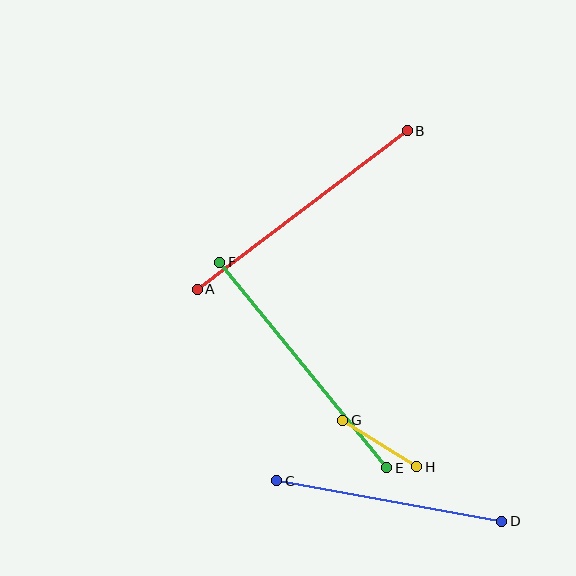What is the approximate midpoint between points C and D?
The midpoint is at approximately (389, 501) pixels.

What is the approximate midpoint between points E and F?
The midpoint is at approximately (303, 365) pixels.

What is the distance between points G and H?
The distance is approximately 87 pixels.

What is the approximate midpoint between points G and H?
The midpoint is at approximately (380, 443) pixels.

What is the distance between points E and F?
The distance is approximately 265 pixels.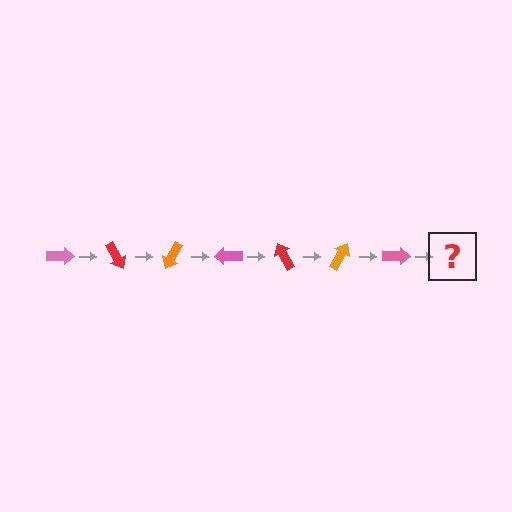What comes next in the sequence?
The next element should be a red arrow, rotated 420 degrees from the start.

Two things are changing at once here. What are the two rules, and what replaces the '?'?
The two rules are that it rotates 60 degrees each step and the color cycles through pink, red, and orange. The '?' should be a red arrow, rotated 420 degrees from the start.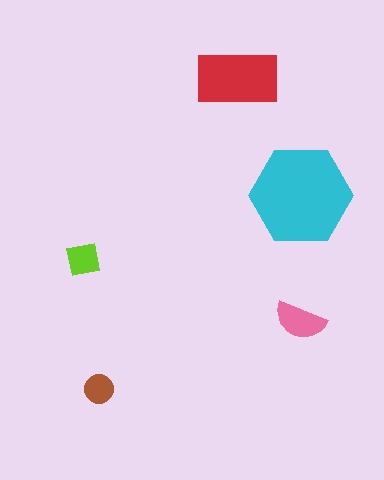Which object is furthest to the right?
The cyan hexagon is rightmost.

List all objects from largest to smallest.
The cyan hexagon, the red rectangle, the pink semicircle, the lime square, the brown circle.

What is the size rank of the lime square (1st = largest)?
4th.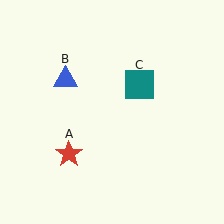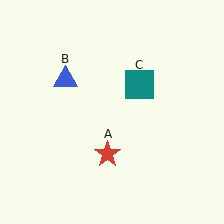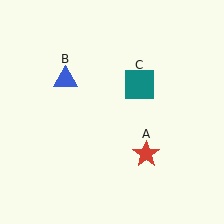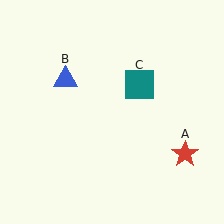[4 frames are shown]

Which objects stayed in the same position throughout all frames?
Blue triangle (object B) and teal square (object C) remained stationary.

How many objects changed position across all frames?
1 object changed position: red star (object A).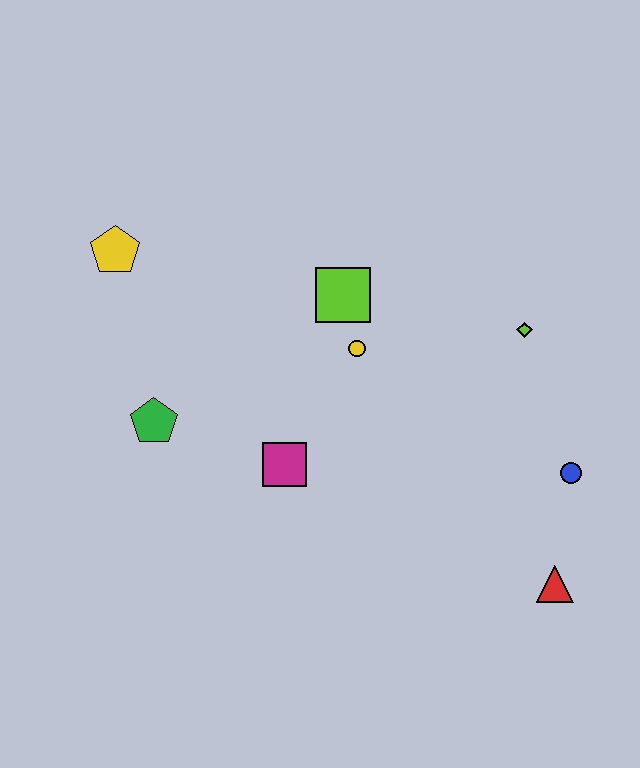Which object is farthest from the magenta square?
The red triangle is farthest from the magenta square.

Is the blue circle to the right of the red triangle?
Yes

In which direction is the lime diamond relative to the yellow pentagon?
The lime diamond is to the right of the yellow pentagon.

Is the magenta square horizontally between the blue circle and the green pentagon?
Yes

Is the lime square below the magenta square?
No